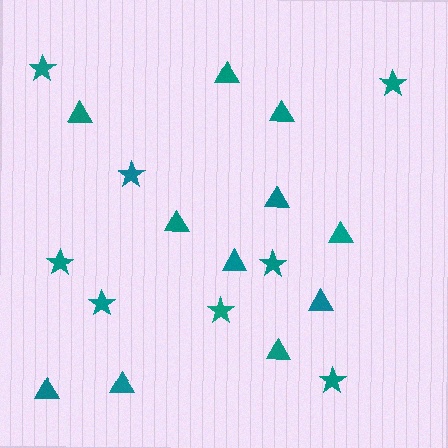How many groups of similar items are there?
There are 2 groups: one group of stars (8) and one group of triangles (11).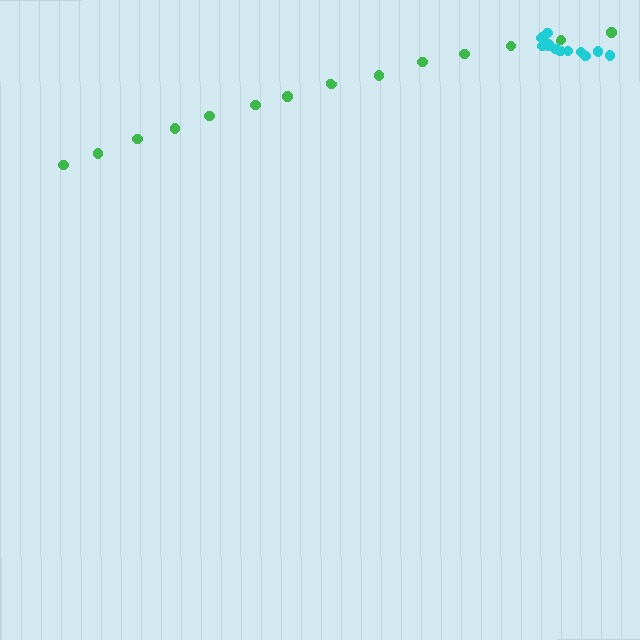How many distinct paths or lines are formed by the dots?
There are 2 distinct paths.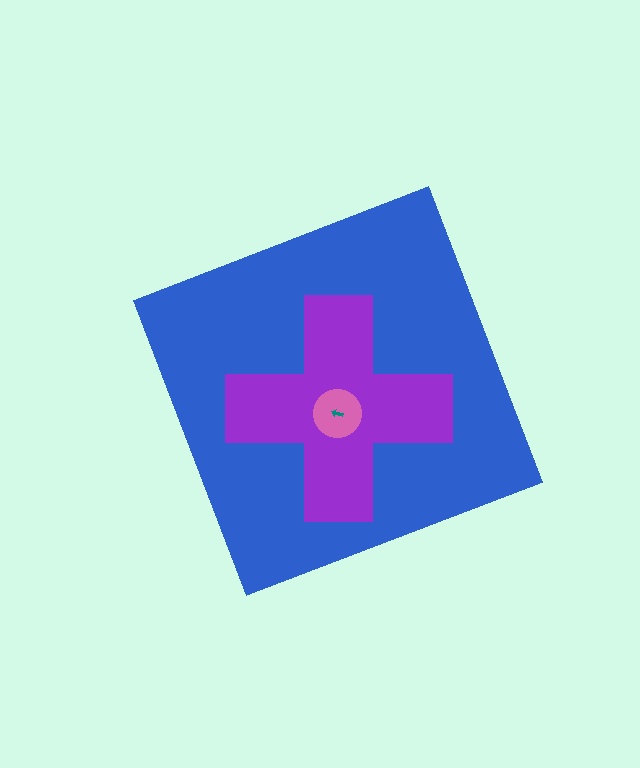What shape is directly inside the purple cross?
The pink circle.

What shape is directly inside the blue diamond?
The purple cross.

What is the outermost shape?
The blue diamond.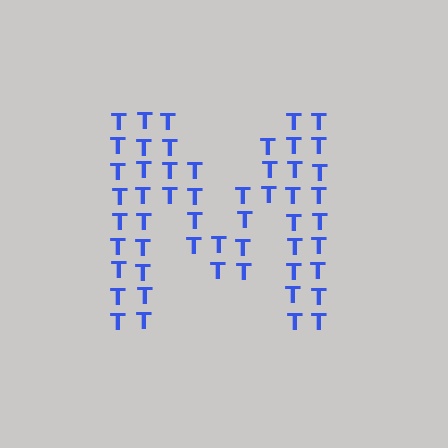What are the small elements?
The small elements are letter T's.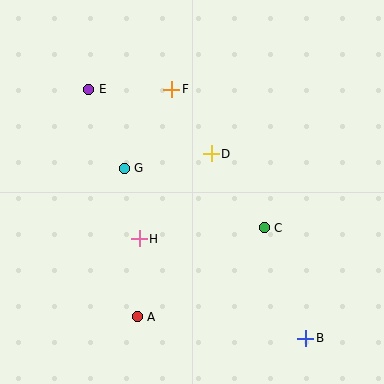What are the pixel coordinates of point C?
Point C is at (264, 228).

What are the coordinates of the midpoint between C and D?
The midpoint between C and D is at (238, 191).